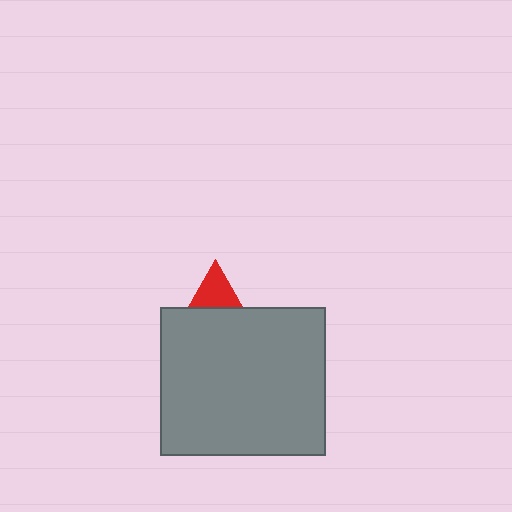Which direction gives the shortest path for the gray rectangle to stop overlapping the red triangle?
Moving down gives the shortest separation.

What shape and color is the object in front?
The object in front is a gray rectangle.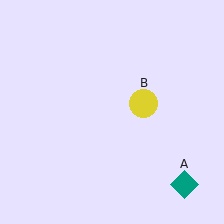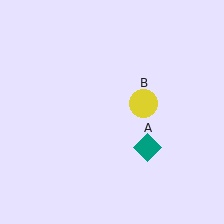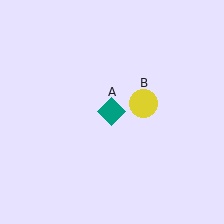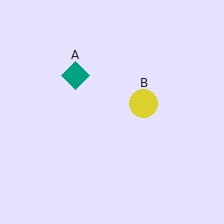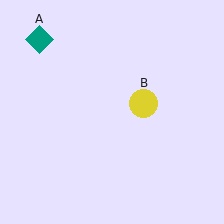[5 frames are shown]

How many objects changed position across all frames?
1 object changed position: teal diamond (object A).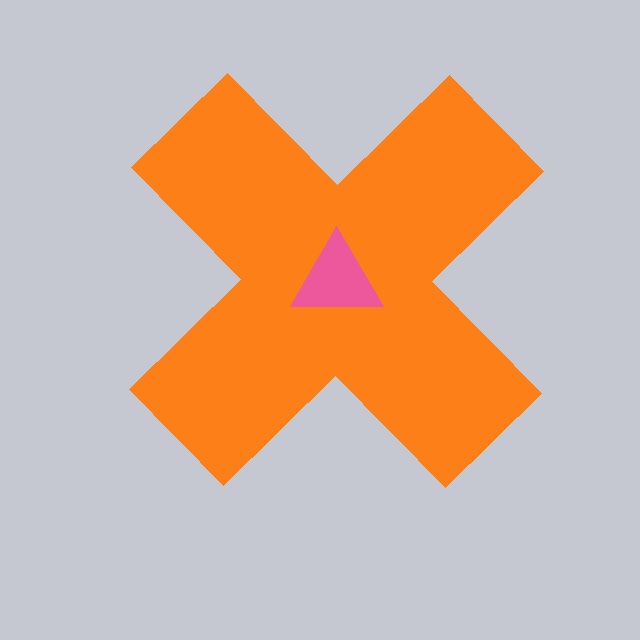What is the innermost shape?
The pink triangle.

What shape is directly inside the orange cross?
The pink triangle.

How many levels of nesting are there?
2.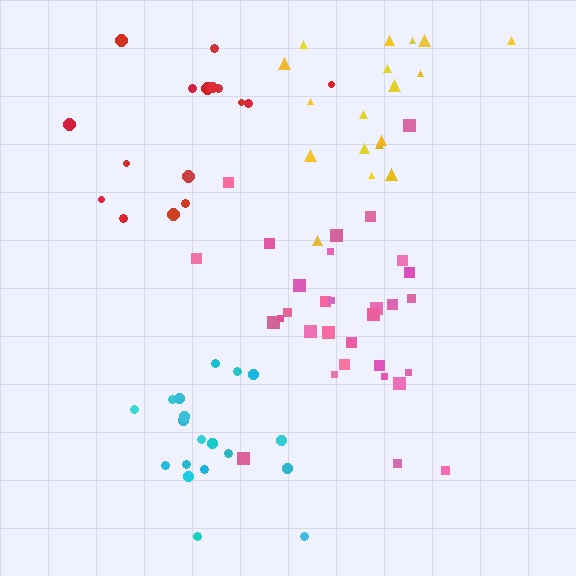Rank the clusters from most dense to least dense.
pink, cyan, yellow, red.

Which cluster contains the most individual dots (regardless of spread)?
Pink (31).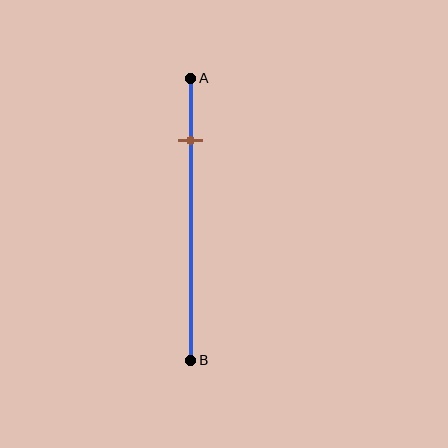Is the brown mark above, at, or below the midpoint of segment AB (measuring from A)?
The brown mark is above the midpoint of segment AB.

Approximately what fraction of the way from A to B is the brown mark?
The brown mark is approximately 20% of the way from A to B.